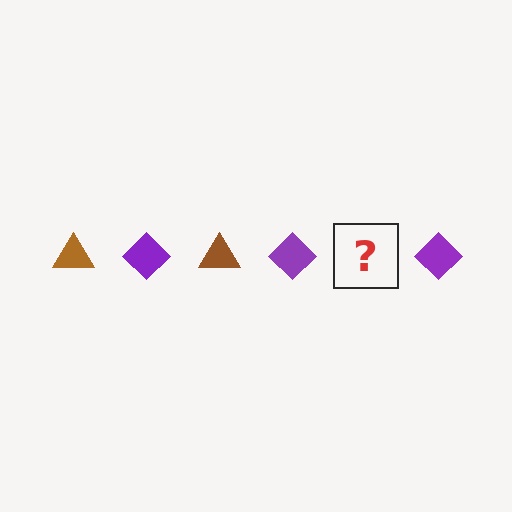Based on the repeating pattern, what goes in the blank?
The blank should be a brown triangle.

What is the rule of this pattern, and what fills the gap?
The rule is that the pattern alternates between brown triangle and purple diamond. The gap should be filled with a brown triangle.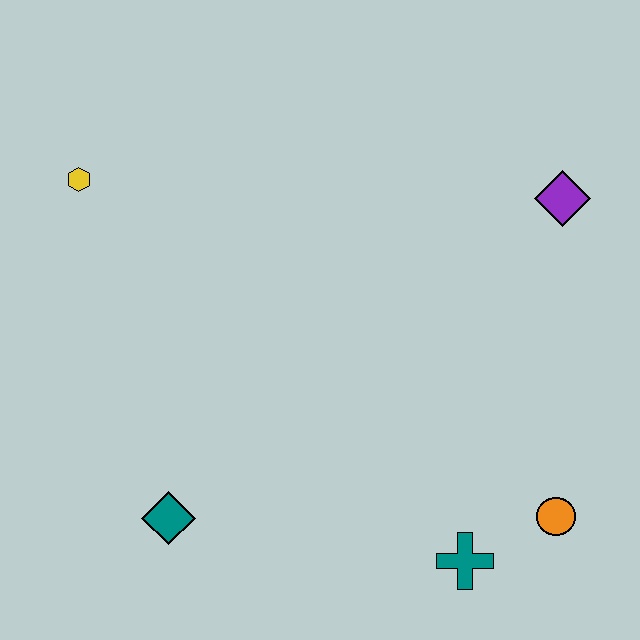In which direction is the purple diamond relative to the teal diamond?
The purple diamond is to the right of the teal diamond.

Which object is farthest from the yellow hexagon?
The orange circle is farthest from the yellow hexagon.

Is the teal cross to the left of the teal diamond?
No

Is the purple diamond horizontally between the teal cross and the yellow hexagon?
No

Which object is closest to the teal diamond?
The teal cross is closest to the teal diamond.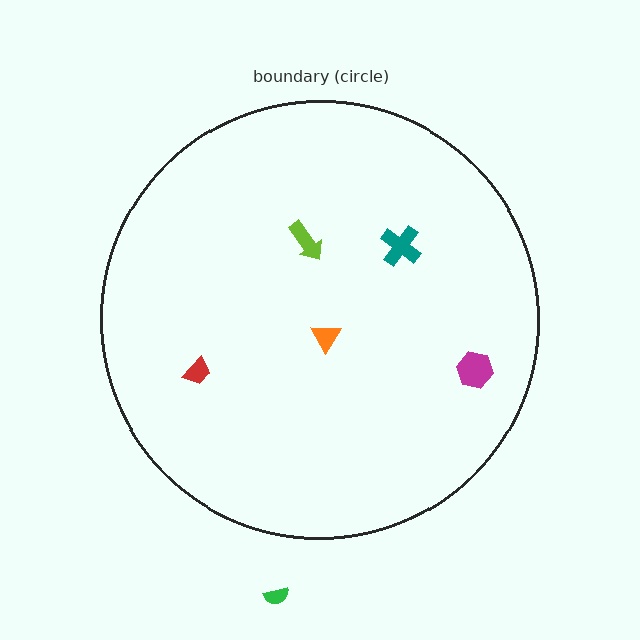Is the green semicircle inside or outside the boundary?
Outside.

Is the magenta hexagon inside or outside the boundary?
Inside.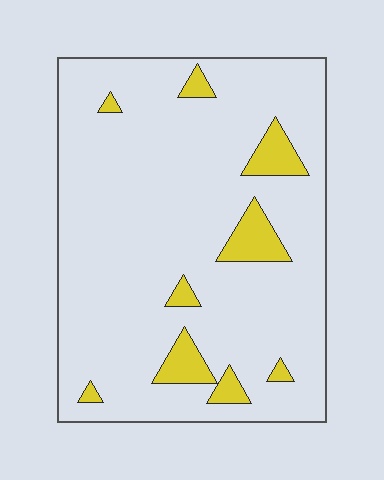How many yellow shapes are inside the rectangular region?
9.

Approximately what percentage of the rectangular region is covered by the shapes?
Approximately 10%.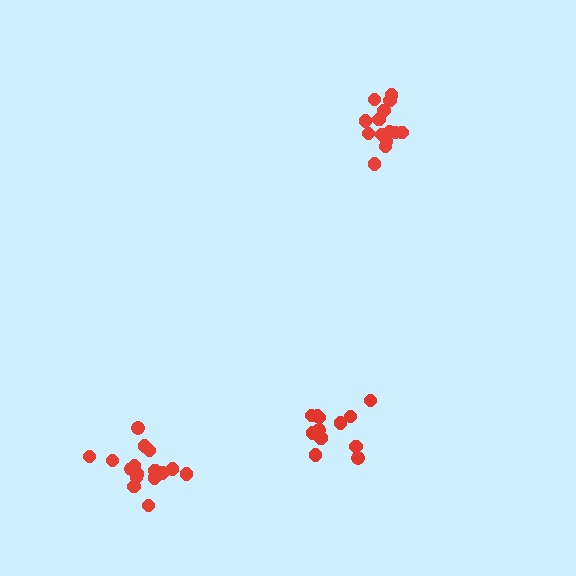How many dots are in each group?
Group 1: 16 dots, Group 2: 14 dots, Group 3: 13 dots (43 total).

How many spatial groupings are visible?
There are 3 spatial groupings.